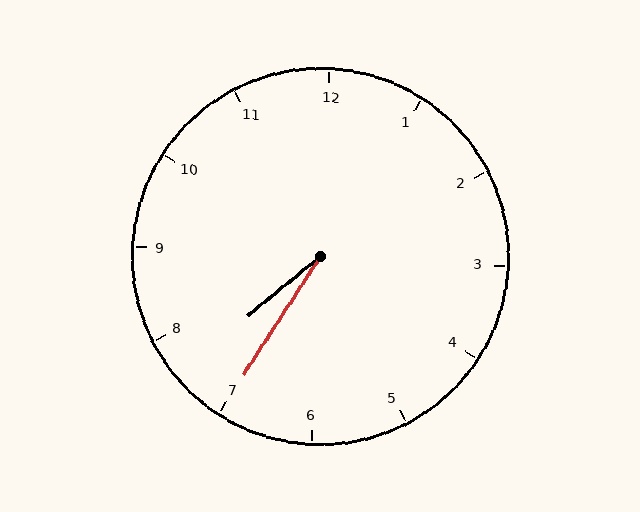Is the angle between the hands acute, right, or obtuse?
It is acute.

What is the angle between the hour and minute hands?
Approximately 18 degrees.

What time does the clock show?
7:35.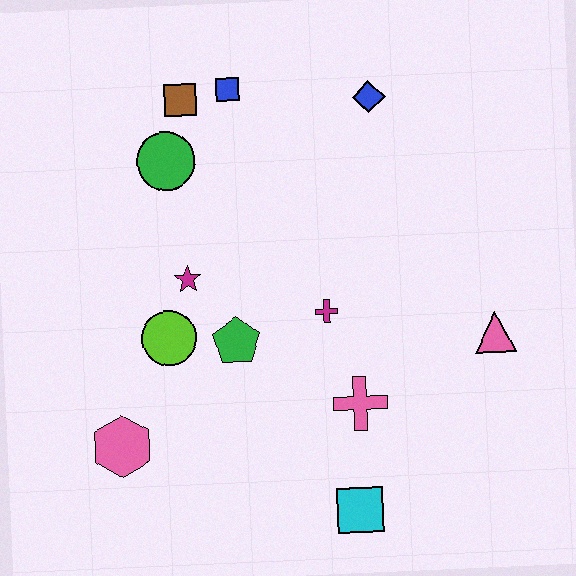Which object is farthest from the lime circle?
The pink triangle is farthest from the lime circle.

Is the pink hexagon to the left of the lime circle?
Yes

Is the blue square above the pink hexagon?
Yes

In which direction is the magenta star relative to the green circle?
The magenta star is below the green circle.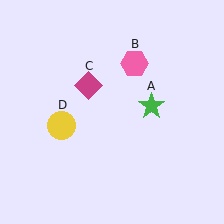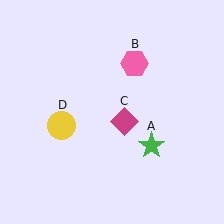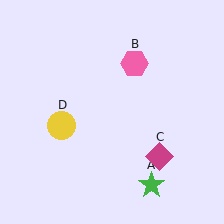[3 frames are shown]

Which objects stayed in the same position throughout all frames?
Pink hexagon (object B) and yellow circle (object D) remained stationary.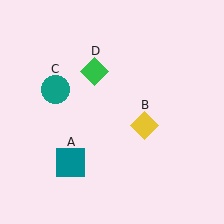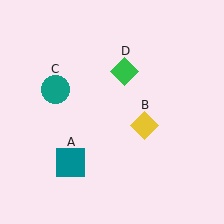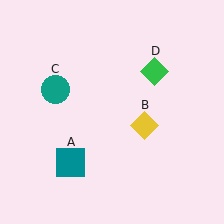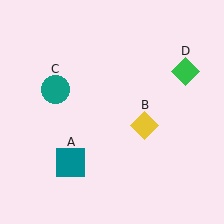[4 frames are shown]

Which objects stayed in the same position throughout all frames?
Teal square (object A) and yellow diamond (object B) and teal circle (object C) remained stationary.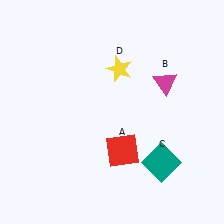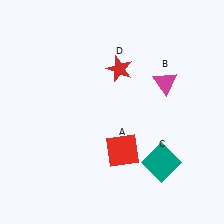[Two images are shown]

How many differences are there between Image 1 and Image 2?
There is 1 difference between the two images.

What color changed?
The star (D) changed from yellow in Image 1 to red in Image 2.